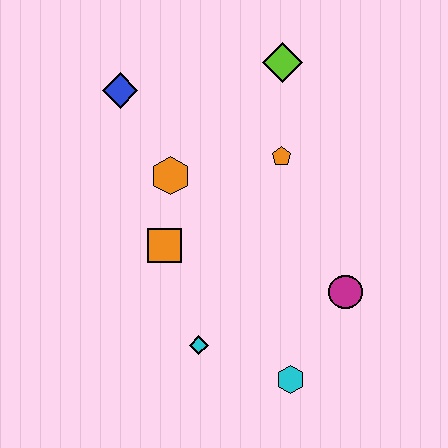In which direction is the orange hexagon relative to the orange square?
The orange hexagon is above the orange square.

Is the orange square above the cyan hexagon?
Yes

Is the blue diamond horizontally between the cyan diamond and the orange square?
No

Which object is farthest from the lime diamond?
The cyan hexagon is farthest from the lime diamond.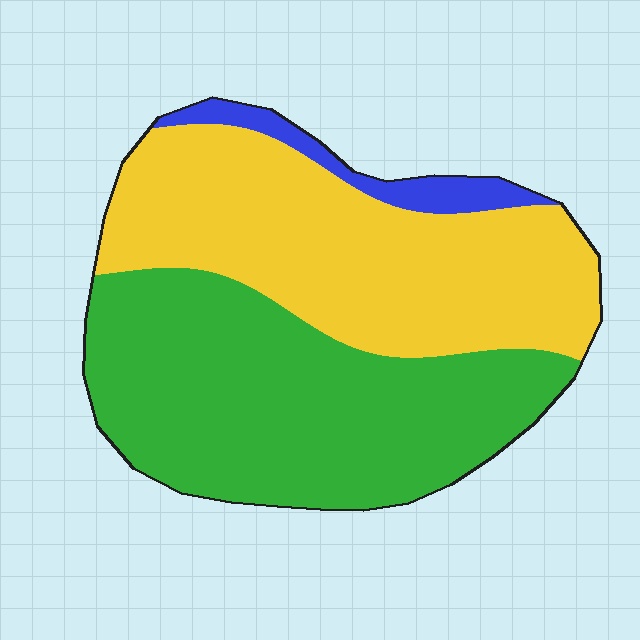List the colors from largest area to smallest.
From largest to smallest: green, yellow, blue.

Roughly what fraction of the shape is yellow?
Yellow covers roughly 45% of the shape.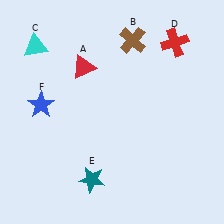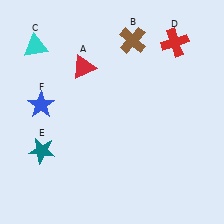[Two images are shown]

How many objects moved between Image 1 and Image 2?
1 object moved between the two images.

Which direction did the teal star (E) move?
The teal star (E) moved left.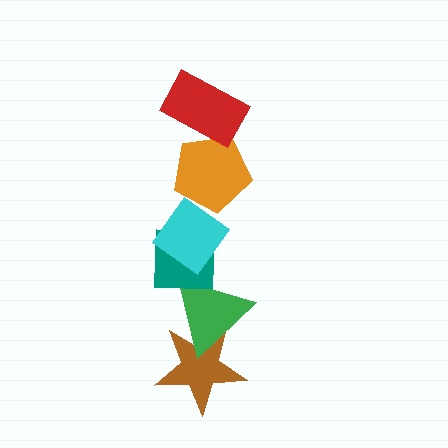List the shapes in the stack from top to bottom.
From top to bottom: the red rectangle, the orange pentagon, the cyan diamond, the teal square, the green triangle, the brown star.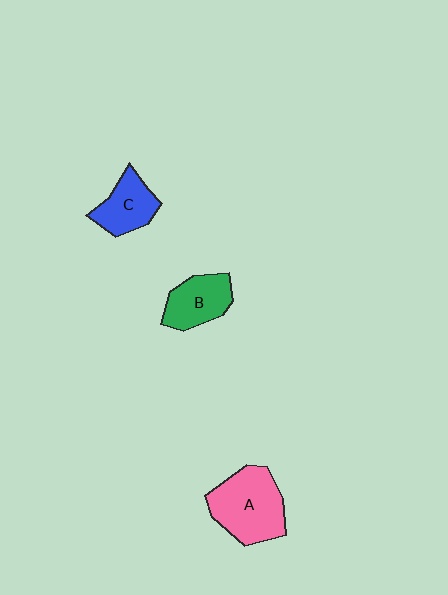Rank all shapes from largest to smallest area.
From largest to smallest: A (pink), B (green), C (blue).